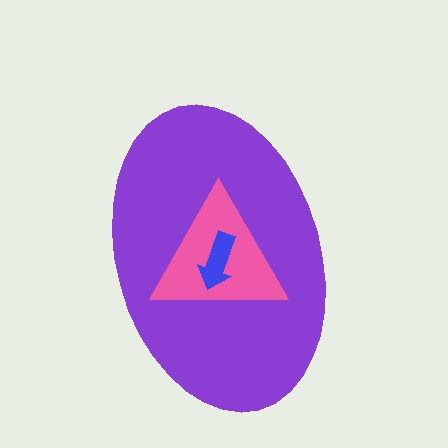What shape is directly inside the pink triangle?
The blue arrow.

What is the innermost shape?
The blue arrow.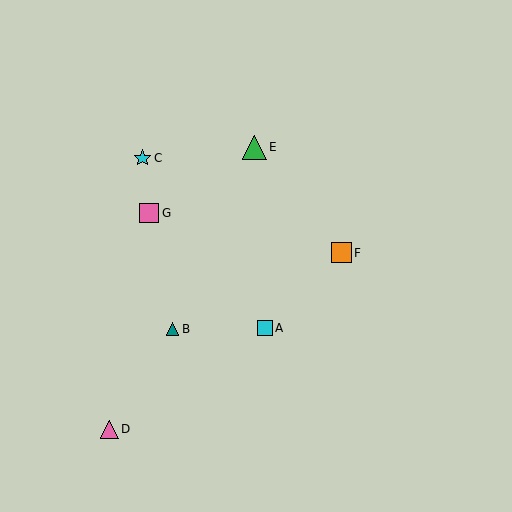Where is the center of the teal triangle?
The center of the teal triangle is at (172, 329).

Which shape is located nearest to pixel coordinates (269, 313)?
The cyan square (labeled A) at (265, 328) is nearest to that location.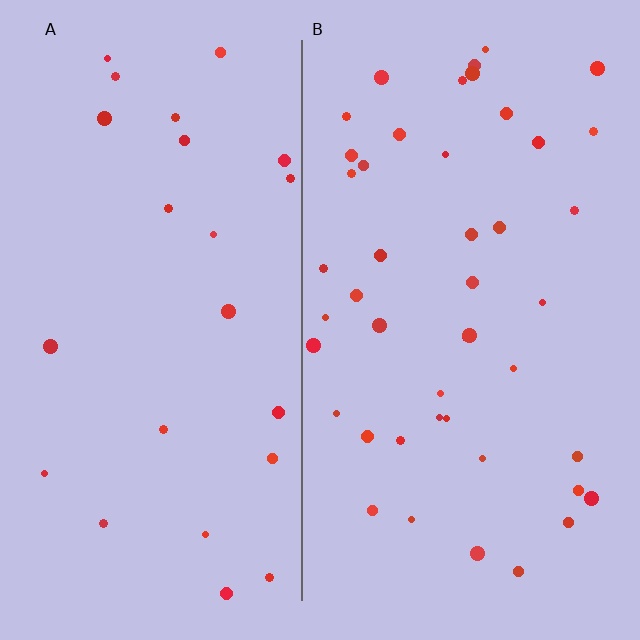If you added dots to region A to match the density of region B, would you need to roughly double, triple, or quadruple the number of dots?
Approximately double.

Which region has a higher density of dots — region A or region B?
B (the right).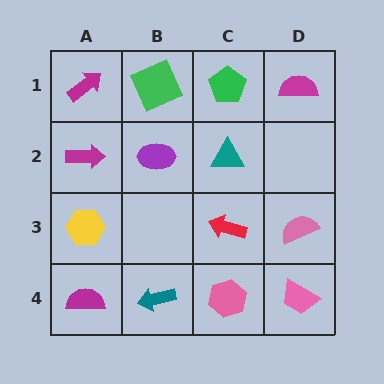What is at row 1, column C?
A green pentagon.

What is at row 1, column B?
A green square.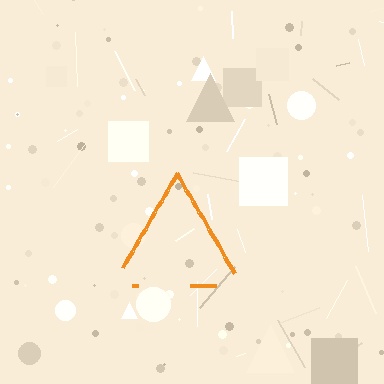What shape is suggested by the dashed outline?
The dashed outline suggests a triangle.